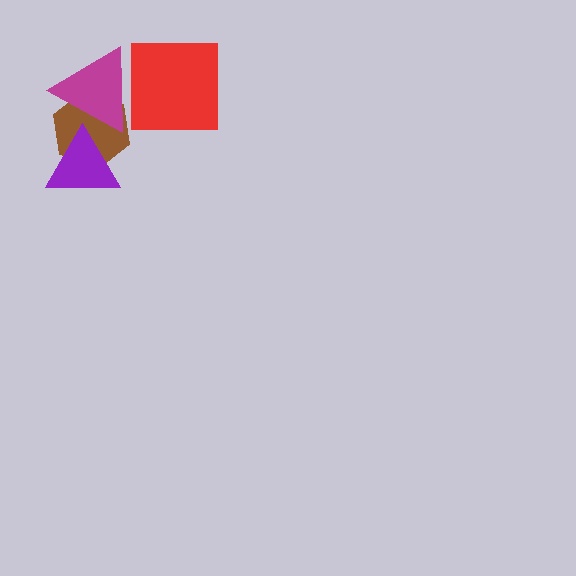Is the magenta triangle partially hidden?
Yes, it is partially covered by another shape.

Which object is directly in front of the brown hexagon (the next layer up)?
The magenta triangle is directly in front of the brown hexagon.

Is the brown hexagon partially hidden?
Yes, it is partially covered by another shape.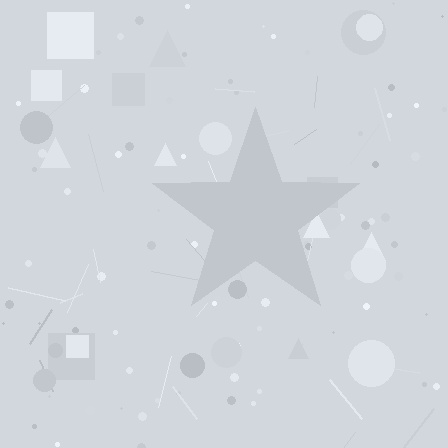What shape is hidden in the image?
A star is hidden in the image.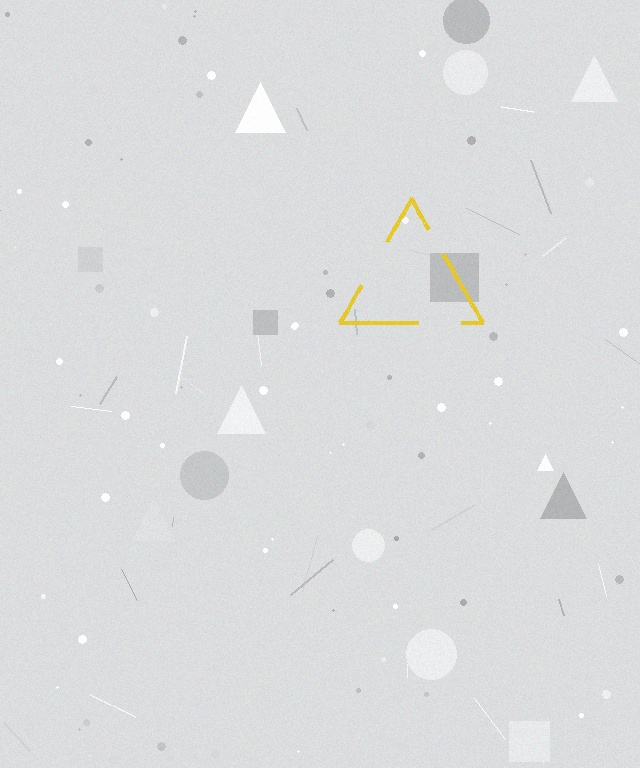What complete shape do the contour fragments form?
The contour fragments form a triangle.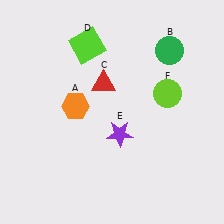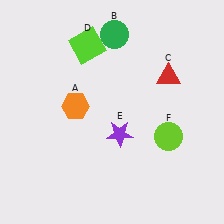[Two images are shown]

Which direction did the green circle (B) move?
The green circle (B) moved left.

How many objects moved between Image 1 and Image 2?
3 objects moved between the two images.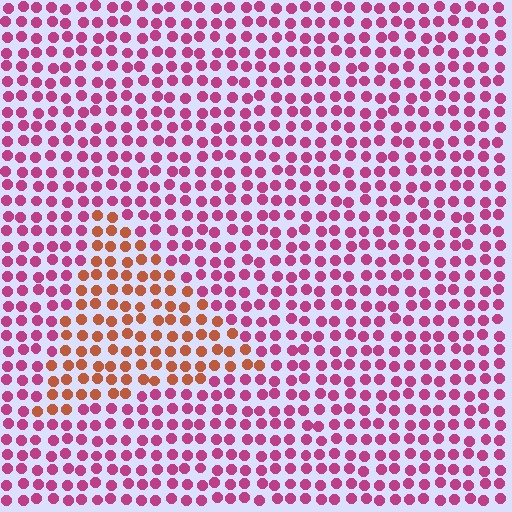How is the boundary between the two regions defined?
The boundary is defined purely by a slight shift in hue (about 49 degrees). Spacing, size, and orientation are identical on both sides.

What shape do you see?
I see a triangle.